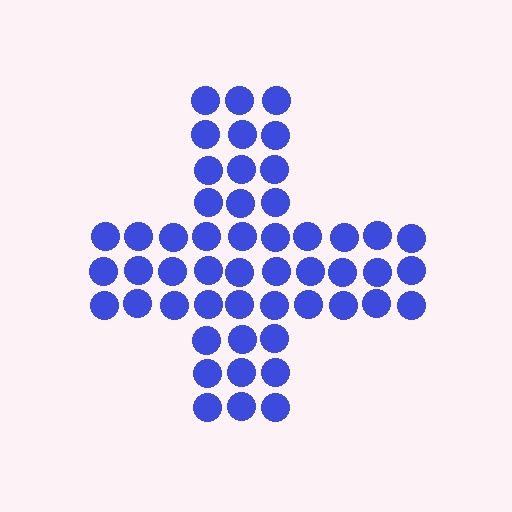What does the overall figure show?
The overall figure shows a cross.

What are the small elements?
The small elements are circles.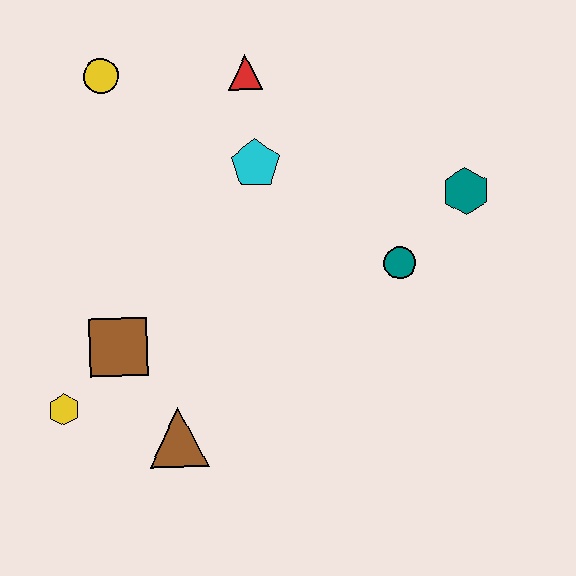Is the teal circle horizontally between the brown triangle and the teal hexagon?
Yes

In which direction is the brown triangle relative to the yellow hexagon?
The brown triangle is to the right of the yellow hexagon.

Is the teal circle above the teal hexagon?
No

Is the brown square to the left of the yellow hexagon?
No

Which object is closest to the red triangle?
The cyan pentagon is closest to the red triangle.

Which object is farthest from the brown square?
The teal hexagon is farthest from the brown square.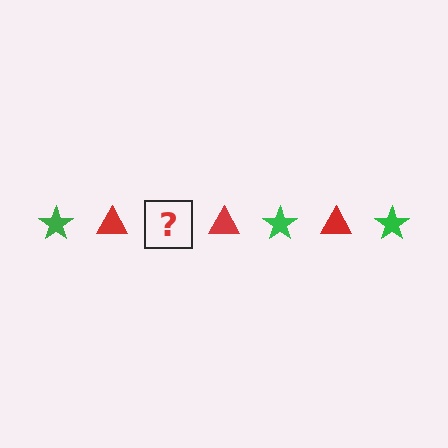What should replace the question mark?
The question mark should be replaced with a green star.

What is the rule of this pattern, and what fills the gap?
The rule is that the pattern alternates between green star and red triangle. The gap should be filled with a green star.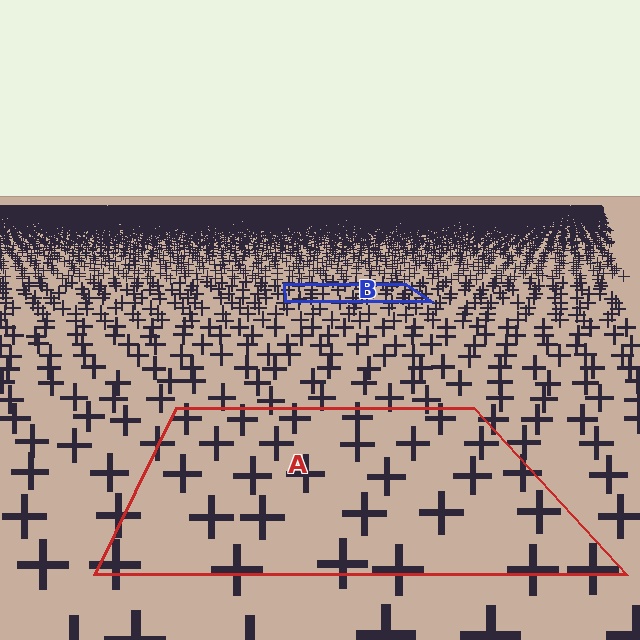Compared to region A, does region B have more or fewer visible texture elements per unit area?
Region B has more texture elements per unit area — they are packed more densely because it is farther away.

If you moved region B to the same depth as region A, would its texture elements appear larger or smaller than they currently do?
They would appear larger. At a closer depth, the same texture elements are projected at a bigger on-screen size.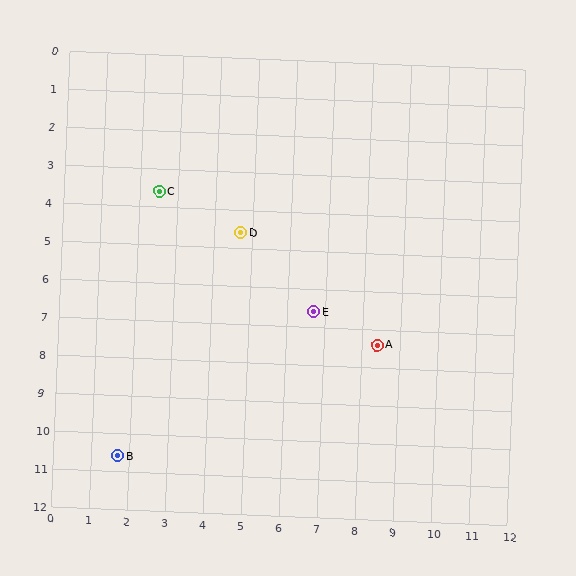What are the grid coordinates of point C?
Point C is at approximately (2.5, 3.6).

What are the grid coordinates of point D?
Point D is at approximately (4.7, 4.6).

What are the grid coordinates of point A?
Point A is at approximately (8.4, 7.4).